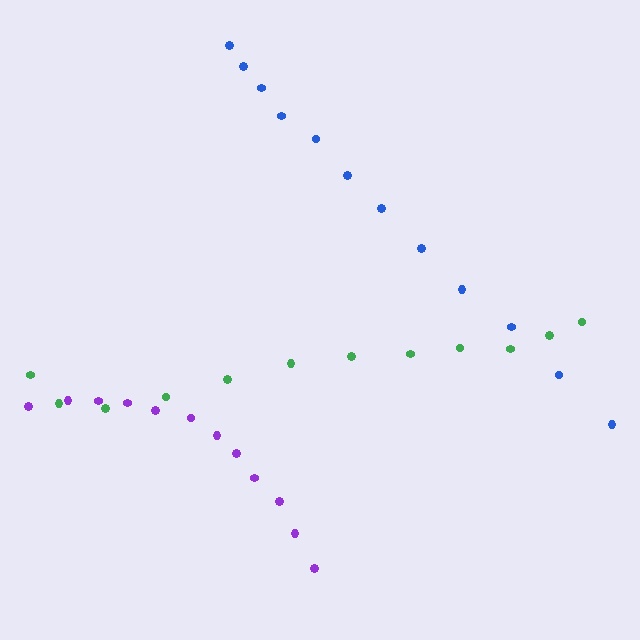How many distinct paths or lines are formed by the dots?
There are 3 distinct paths.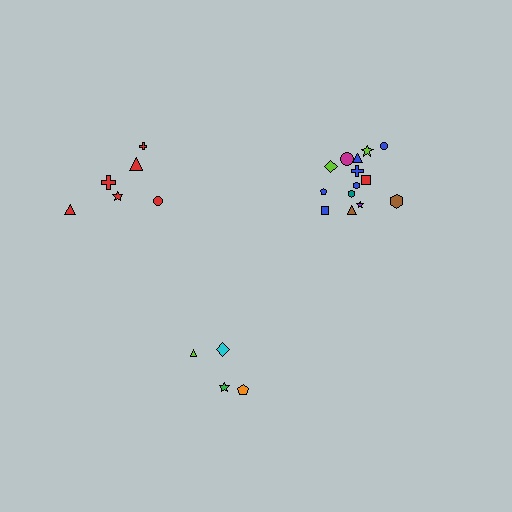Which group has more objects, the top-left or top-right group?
The top-right group.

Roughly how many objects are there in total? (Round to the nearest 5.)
Roughly 25 objects in total.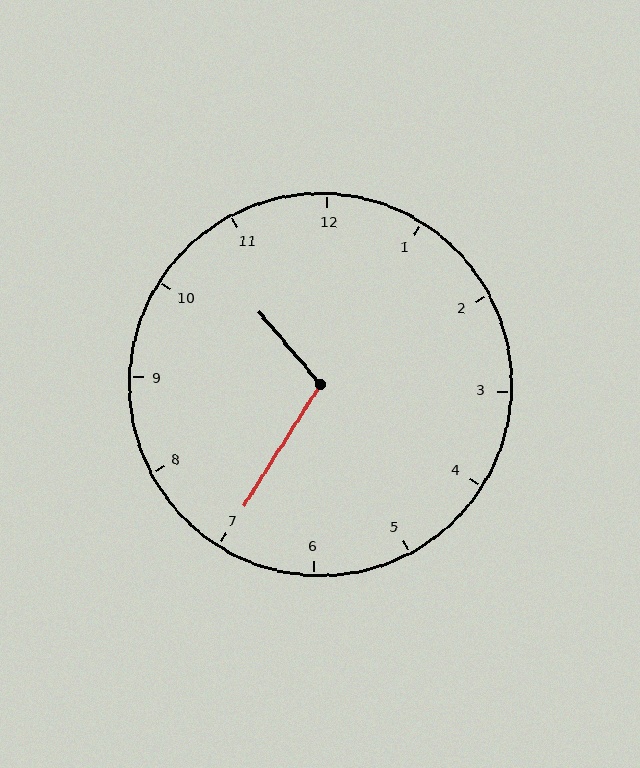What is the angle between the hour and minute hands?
Approximately 108 degrees.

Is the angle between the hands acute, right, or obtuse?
It is obtuse.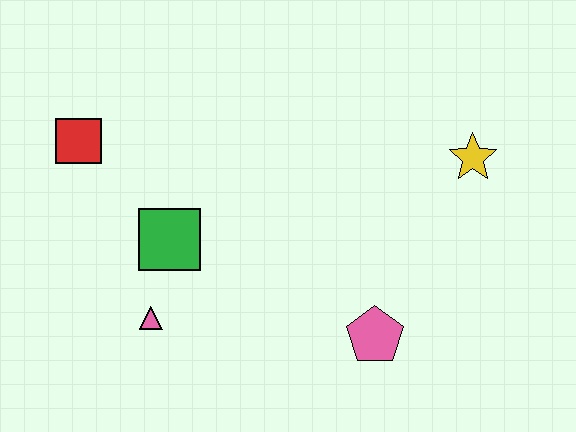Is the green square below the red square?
Yes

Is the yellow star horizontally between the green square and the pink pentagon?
No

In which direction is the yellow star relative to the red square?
The yellow star is to the right of the red square.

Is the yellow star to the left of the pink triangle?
No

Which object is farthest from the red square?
The yellow star is farthest from the red square.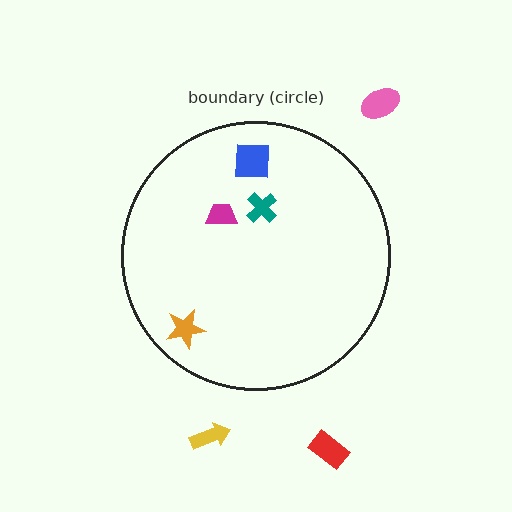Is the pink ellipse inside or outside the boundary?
Outside.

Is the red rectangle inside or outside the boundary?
Outside.